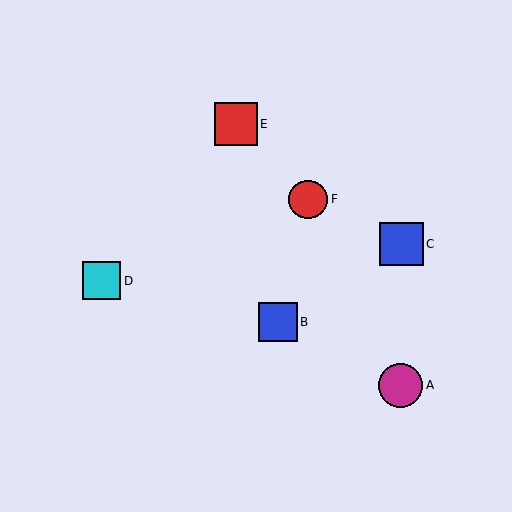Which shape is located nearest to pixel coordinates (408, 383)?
The magenta circle (labeled A) at (400, 385) is nearest to that location.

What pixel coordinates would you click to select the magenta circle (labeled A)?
Click at (400, 385) to select the magenta circle A.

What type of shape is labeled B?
Shape B is a blue square.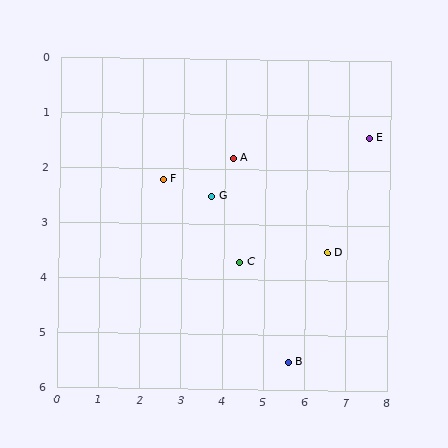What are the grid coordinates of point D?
Point D is at approximately (6.5, 3.5).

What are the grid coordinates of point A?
Point A is at approximately (4.2, 1.8).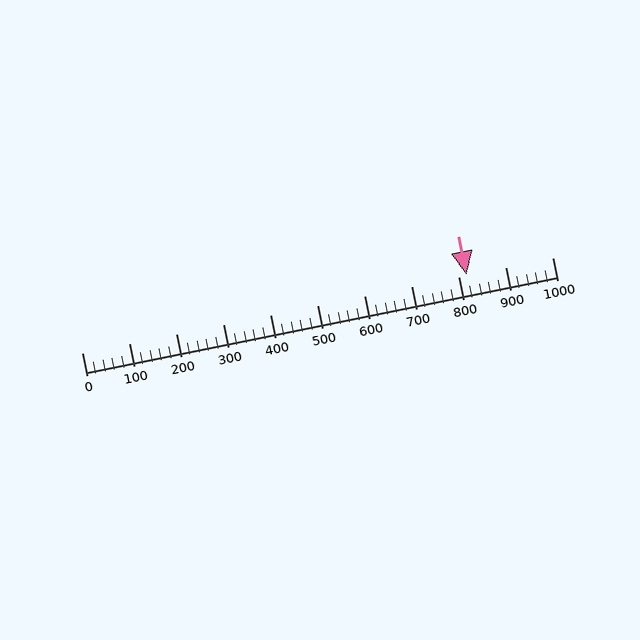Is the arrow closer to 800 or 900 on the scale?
The arrow is closer to 800.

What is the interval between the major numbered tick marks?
The major tick marks are spaced 100 units apart.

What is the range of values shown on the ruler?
The ruler shows values from 0 to 1000.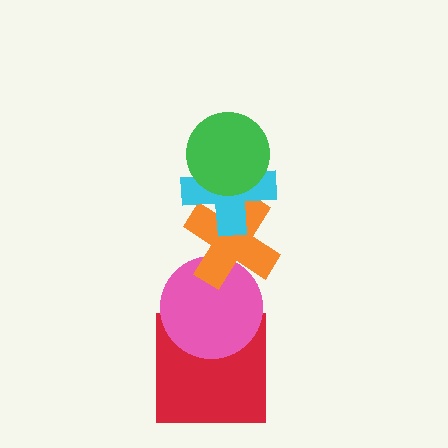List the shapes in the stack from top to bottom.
From top to bottom: the green circle, the cyan cross, the orange cross, the pink circle, the red square.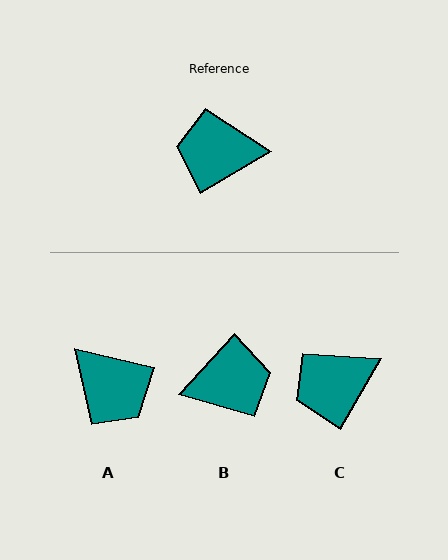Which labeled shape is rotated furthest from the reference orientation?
B, about 163 degrees away.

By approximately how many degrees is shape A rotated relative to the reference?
Approximately 135 degrees counter-clockwise.